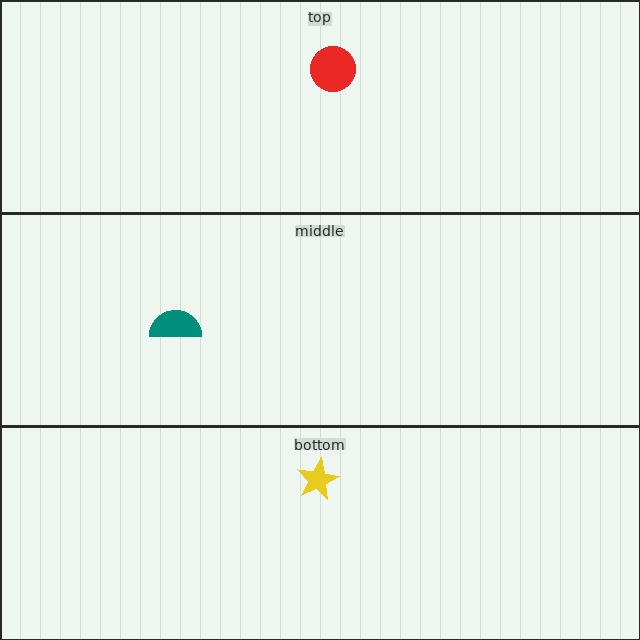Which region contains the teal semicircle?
The middle region.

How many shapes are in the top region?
1.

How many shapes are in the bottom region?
1.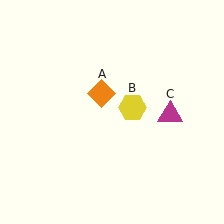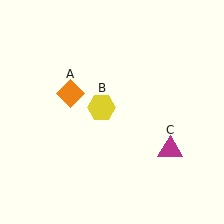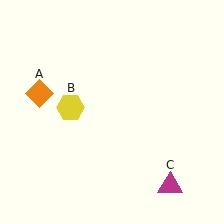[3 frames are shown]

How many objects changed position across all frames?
3 objects changed position: orange diamond (object A), yellow hexagon (object B), magenta triangle (object C).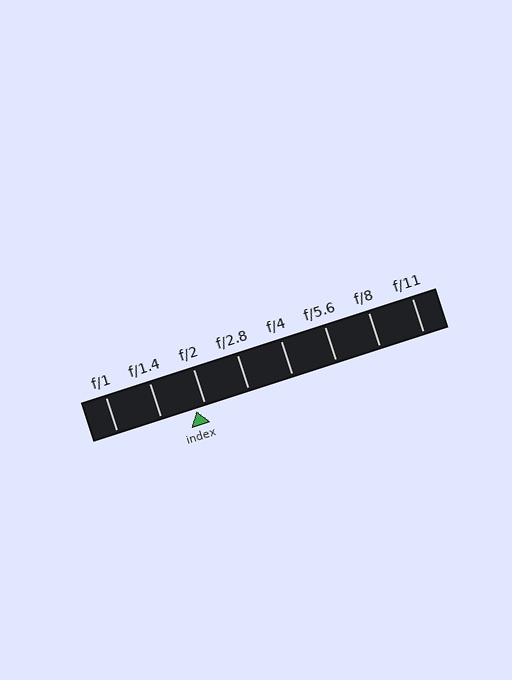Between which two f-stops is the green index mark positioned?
The index mark is between f/1.4 and f/2.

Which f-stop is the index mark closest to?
The index mark is closest to f/2.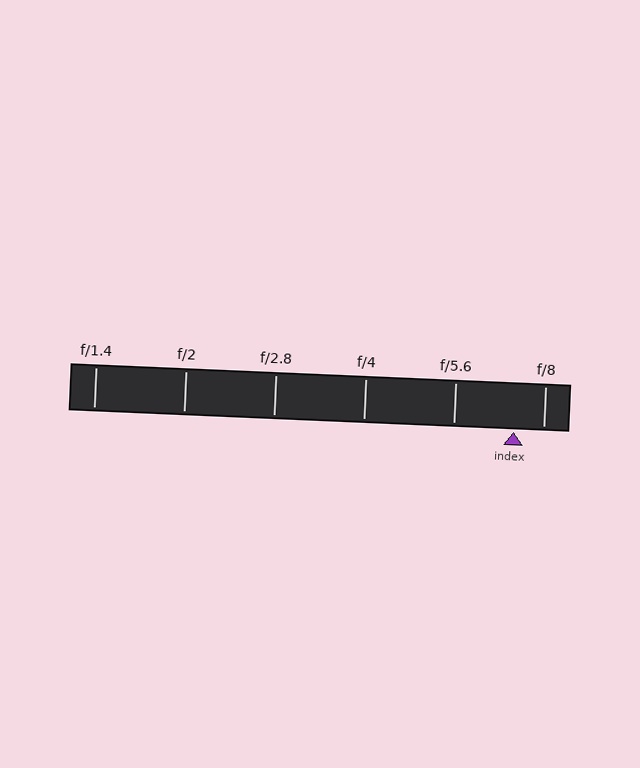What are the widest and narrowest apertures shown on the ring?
The widest aperture shown is f/1.4 and the narrowest is f/8.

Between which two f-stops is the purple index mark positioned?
The index mark is between f/5.6 and f/8.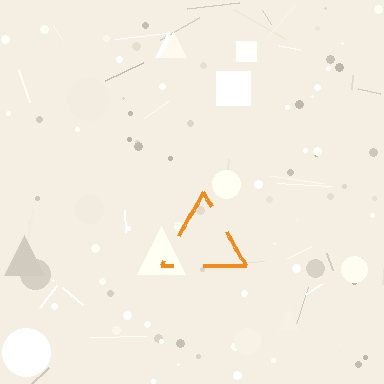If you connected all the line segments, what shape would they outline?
They would outline a triangle.